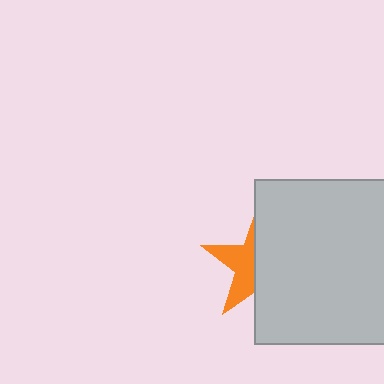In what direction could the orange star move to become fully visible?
The orange star could move left. That would shift it out from behind the light gray square entirely.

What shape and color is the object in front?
The object in front is a light gray square.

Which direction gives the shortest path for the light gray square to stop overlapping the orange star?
Moving right gives the shortest separation.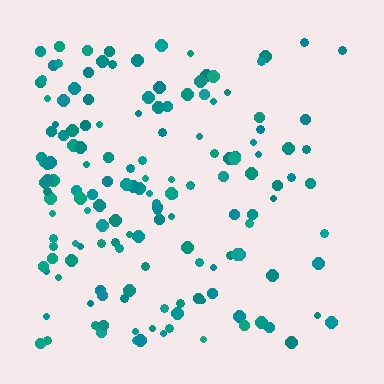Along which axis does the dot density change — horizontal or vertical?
Horizontal.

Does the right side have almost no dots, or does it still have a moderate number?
Still a moderate number, just noticeably fewer than the left.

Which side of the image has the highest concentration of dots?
The left.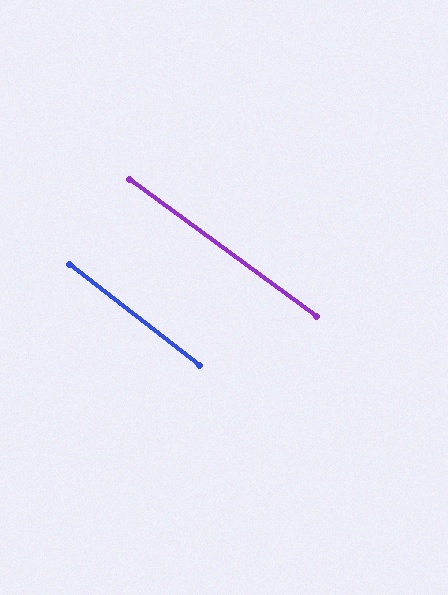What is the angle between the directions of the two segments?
Approximately 2 degrees.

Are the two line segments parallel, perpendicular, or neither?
Parallel — their directions differ by only 1.5°.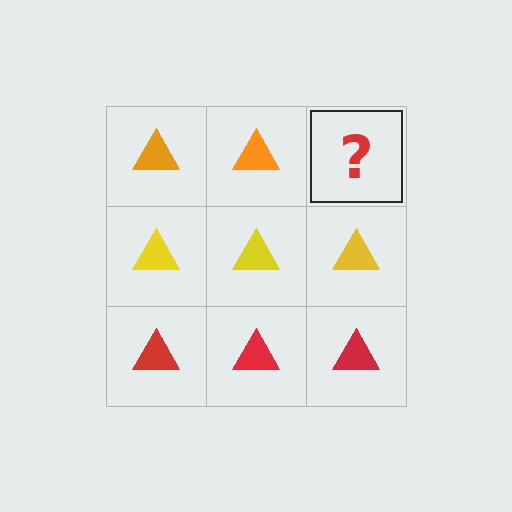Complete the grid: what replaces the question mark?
The question mark should be replaced with an orange triangle.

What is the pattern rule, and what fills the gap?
The rule is that each row has a consistent color. The gap should be filled with an orange triangle.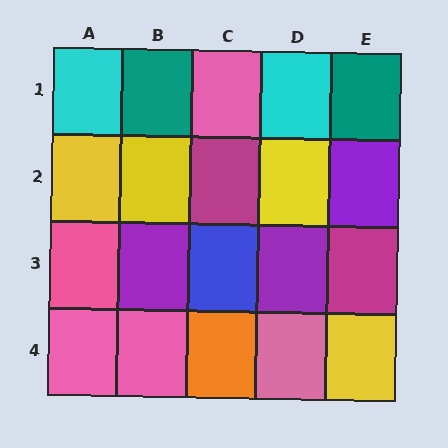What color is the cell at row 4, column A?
Pink.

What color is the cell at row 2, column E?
Purple.